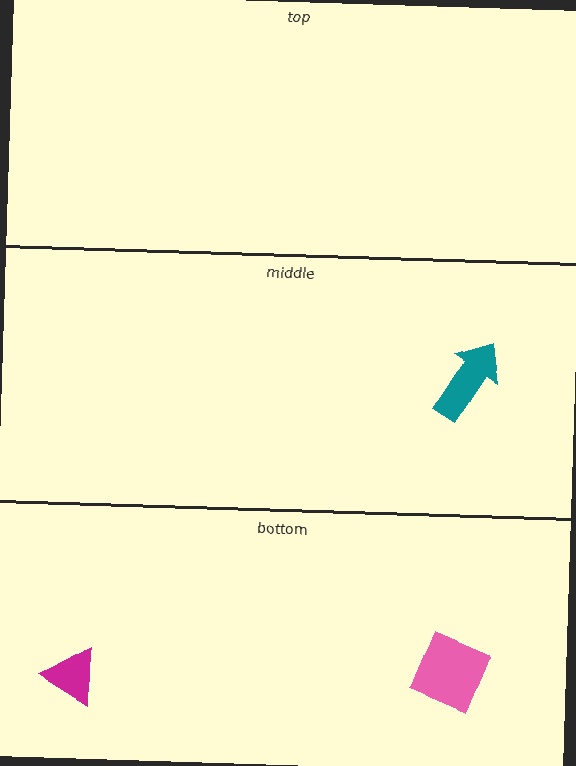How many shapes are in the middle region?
1.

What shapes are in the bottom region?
The pink diamond, the magenta triangle.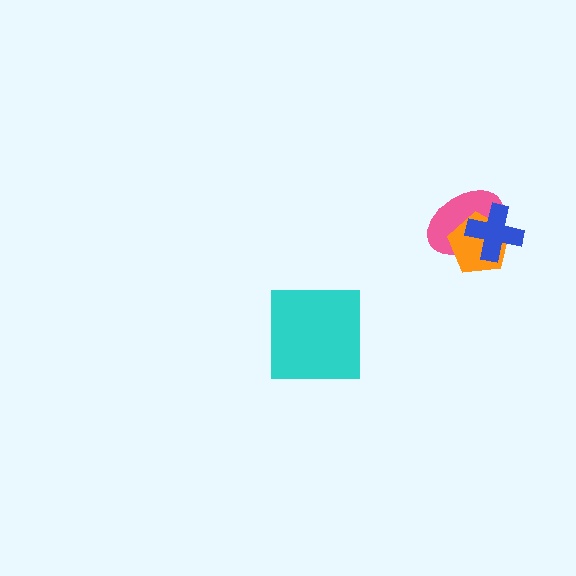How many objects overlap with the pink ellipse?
2 objects overlap with the pink ellipse.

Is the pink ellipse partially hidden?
Yes, it is partially covered by another shape.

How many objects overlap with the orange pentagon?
2 objects overlap with the orange pentagon.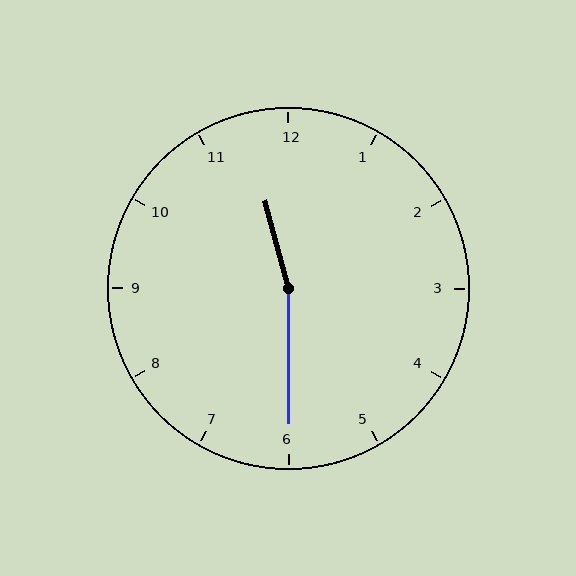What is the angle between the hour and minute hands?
Approximately 165 degrees.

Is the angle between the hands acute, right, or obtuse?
It is obtuse.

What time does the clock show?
11:30.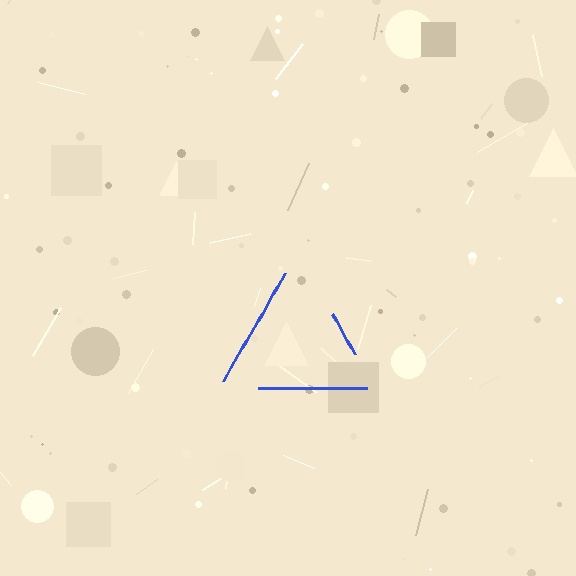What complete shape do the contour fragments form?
The contour fragments form a triangle.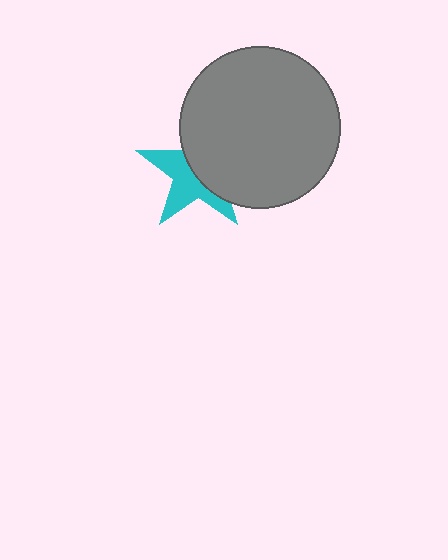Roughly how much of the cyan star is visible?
About half of it is visible (roughly 48%).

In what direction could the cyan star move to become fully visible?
The cyan star could move left. That would shift it out from behind the gray circle entirely.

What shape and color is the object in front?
The object in front is a gray circle.